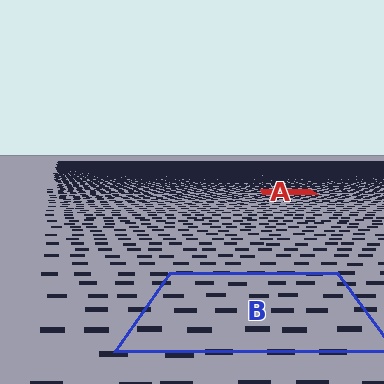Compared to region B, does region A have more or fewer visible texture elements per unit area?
Region A has more texture elements per unit area — they are packed more densely because it is farther away.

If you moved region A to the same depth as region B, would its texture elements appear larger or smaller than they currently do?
They would appear larger. At a closer depth, the same texture elements are projected at a bigger on-screen size.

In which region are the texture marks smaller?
The texture marks are smaller in region A, because it is farther away.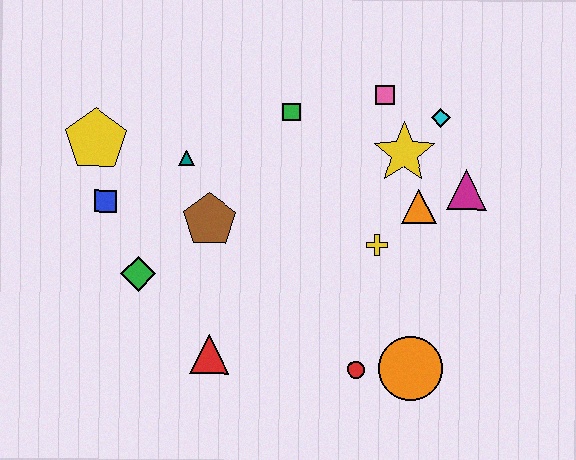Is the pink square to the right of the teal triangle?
Yes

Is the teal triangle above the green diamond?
Yes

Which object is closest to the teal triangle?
The brown pentagon is closest to the teal triangle.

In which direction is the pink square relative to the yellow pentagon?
The pink square is to the right of the yellow pentagon.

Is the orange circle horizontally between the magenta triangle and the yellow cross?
Yes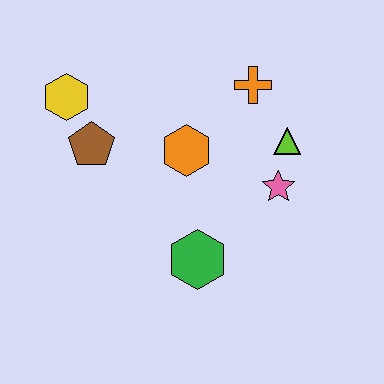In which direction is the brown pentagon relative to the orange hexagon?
The brown pentagon is to the left of the orange hexagon.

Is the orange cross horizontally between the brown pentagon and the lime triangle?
Yes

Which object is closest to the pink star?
The lime triangle is closest to the pink star.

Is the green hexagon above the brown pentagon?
No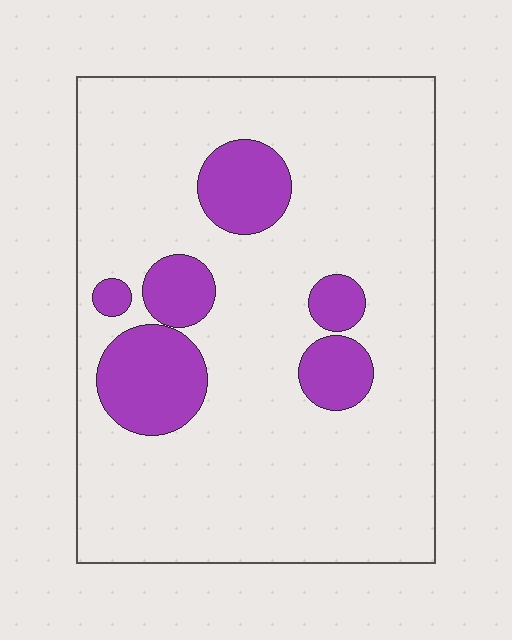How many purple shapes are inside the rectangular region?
6.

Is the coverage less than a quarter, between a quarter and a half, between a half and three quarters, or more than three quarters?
Less than a quarter.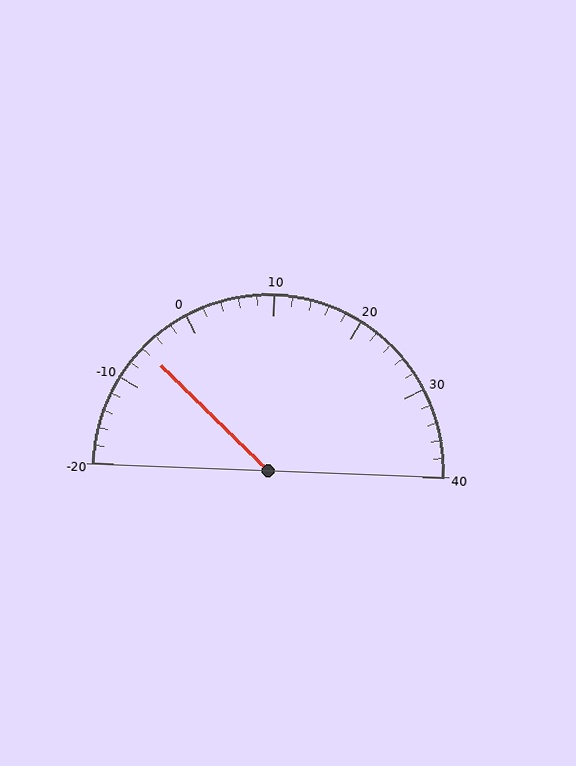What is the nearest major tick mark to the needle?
The nearest major tick mark is -10.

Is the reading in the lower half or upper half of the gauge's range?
The reading is in the lower half of the range (-20 to 40).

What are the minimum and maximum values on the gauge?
The gauge ranges from -20 to 40.